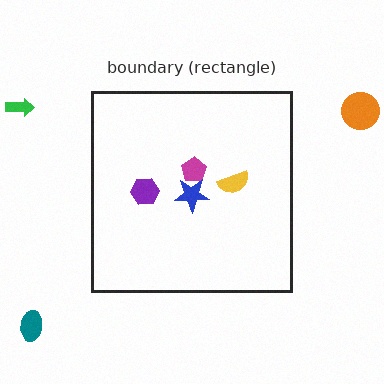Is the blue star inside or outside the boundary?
Inside.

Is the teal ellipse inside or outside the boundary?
Outside.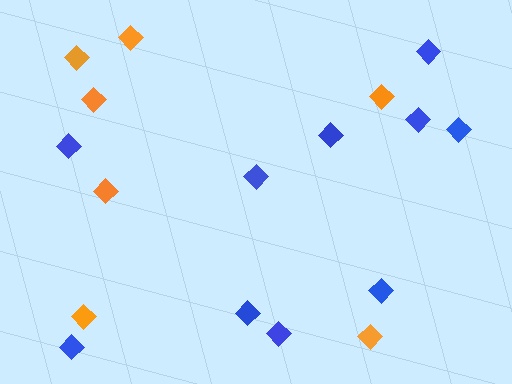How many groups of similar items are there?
There are 2 groups: one group of orange diamonds (7) and one group of blue diamonds (10).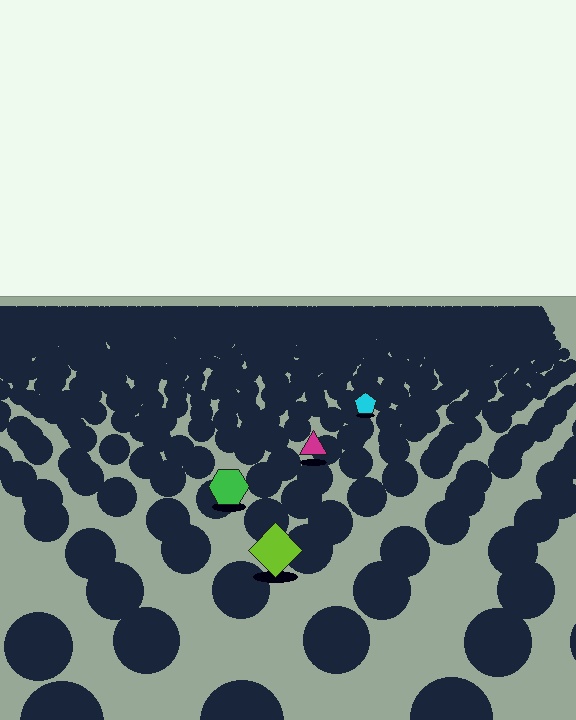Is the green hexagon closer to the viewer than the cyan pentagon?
Yes. The green hexagon is closer — you can tell from the texture gradient: the ground texture is coarser near it.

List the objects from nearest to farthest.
From nearest to farthest: the lime diamond, the green hexagon, the magenta triangle, the cyan pentagon.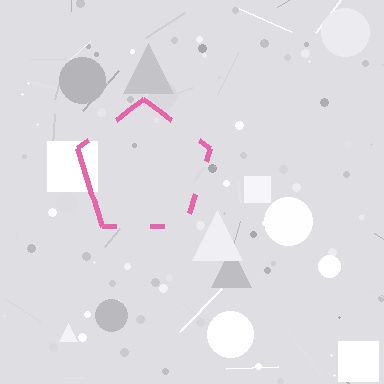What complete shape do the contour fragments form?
The contour fragments form a pentagon.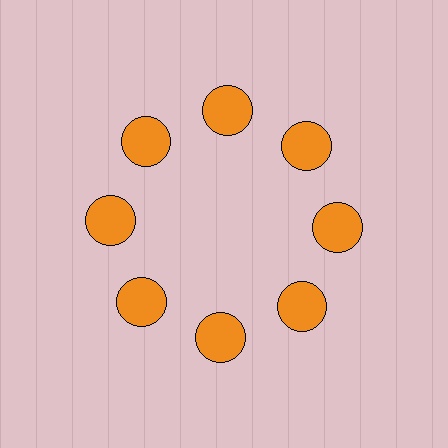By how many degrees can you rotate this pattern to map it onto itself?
The pattern maps onto itself every 45 degrees of rotation.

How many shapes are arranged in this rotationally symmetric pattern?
There are 8 shapes, arranged in 8 groups of 1.